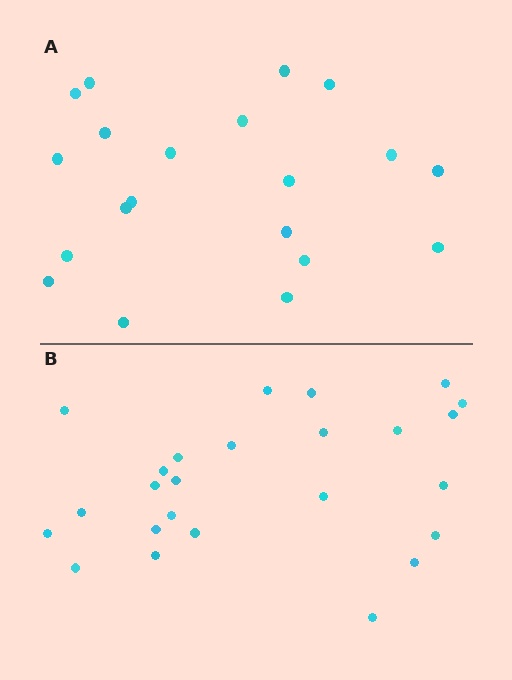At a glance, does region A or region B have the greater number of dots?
Region B (the bottom region) has more dots.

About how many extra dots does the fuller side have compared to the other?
Region B has about 5 more dots than region A.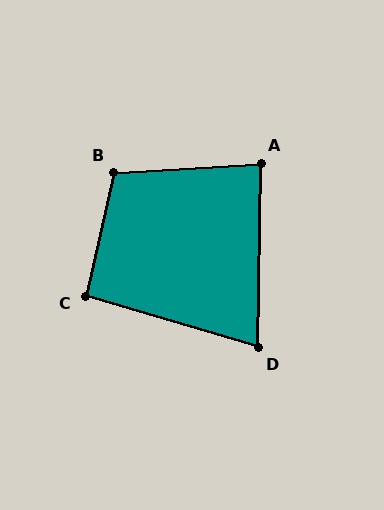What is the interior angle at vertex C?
Approximately 94 degrees (approximately right).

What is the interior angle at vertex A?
Approximately 86 degrees (approximately right).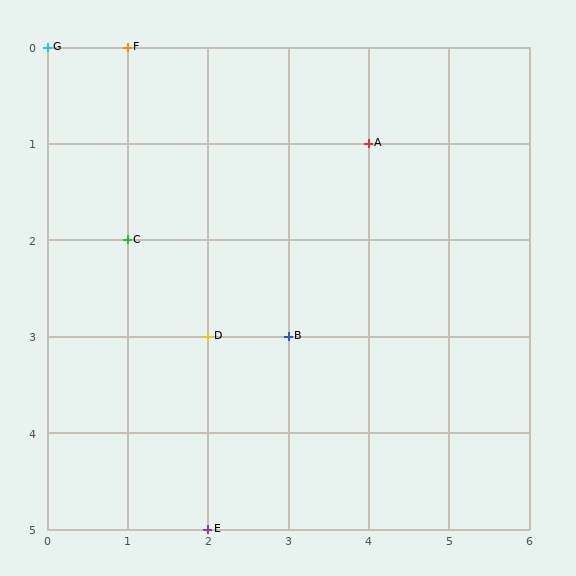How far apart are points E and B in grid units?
Points E and B are 1 column and 2 rows apart (about 2.2 grid units diagonally).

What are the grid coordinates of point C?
Point C is at grid coordinates (1, 2).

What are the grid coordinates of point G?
Point G is at grid coordinates (0, 0).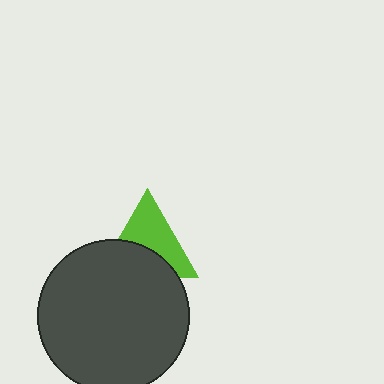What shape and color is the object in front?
The object in front is a dark gray circle.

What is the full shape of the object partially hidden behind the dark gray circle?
The partially hidden object is a lime triangle.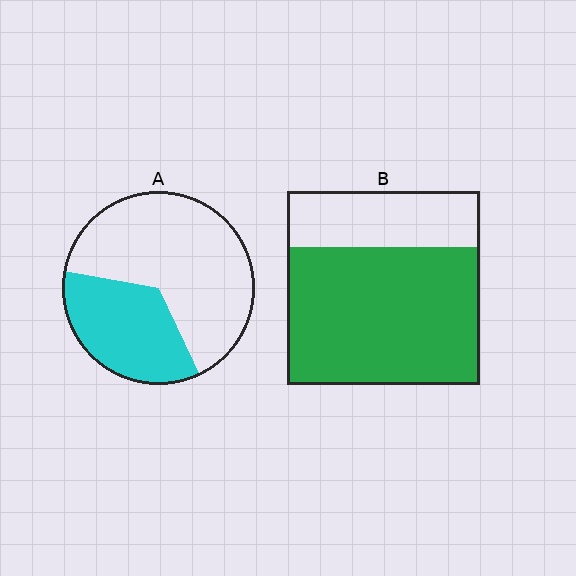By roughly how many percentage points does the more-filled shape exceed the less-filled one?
By roughly 35 percentage points (B over A).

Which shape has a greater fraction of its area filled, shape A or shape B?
Shape B.